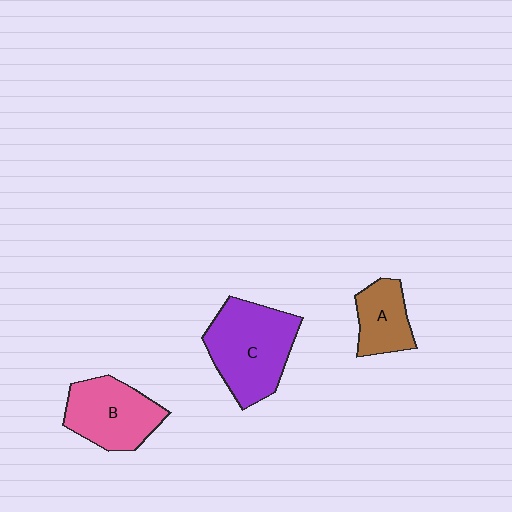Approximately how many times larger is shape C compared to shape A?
Approximately 2.0 times.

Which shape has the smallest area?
Shape A (brown).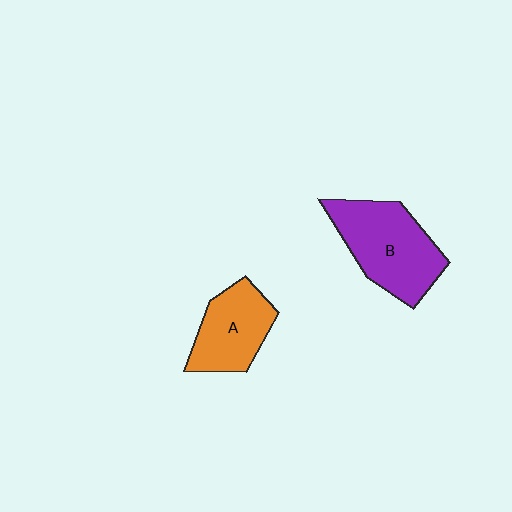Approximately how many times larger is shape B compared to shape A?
Approximately 1.4 times.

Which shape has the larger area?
Shape B (purple).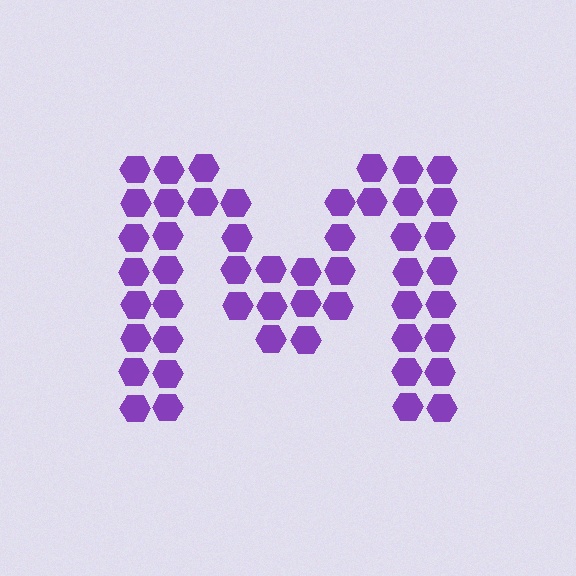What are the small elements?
The small elements are hexagons.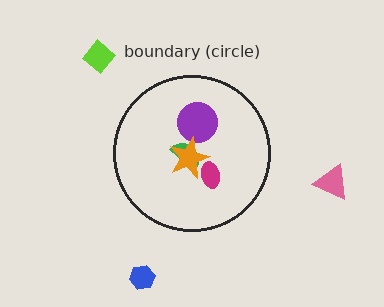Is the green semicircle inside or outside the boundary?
Inside.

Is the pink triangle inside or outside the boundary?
Outside.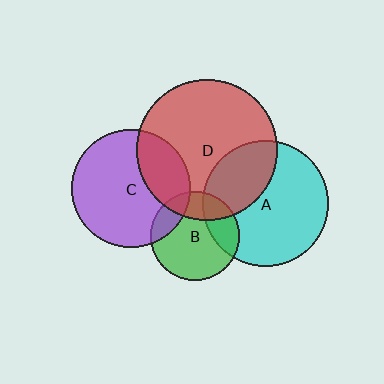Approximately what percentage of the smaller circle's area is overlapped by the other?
Approximately 25%.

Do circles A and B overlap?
Yes.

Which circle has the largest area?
Circle D (red).